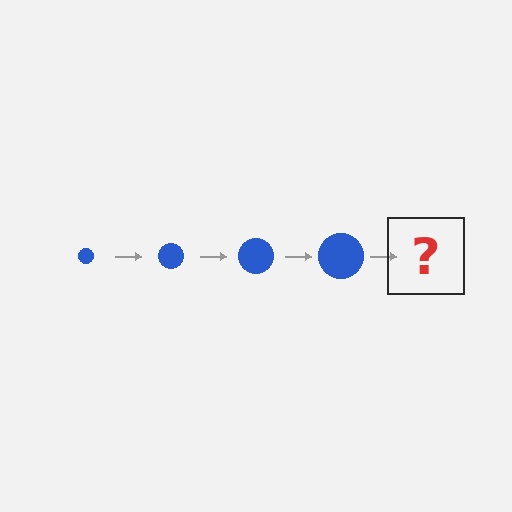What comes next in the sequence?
The next element should be a blue circle, larger than the previous one.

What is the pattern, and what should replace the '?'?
The pattern is that the circle gets progressively larger each step. The '?' should be a blue circle, larger than the previous one.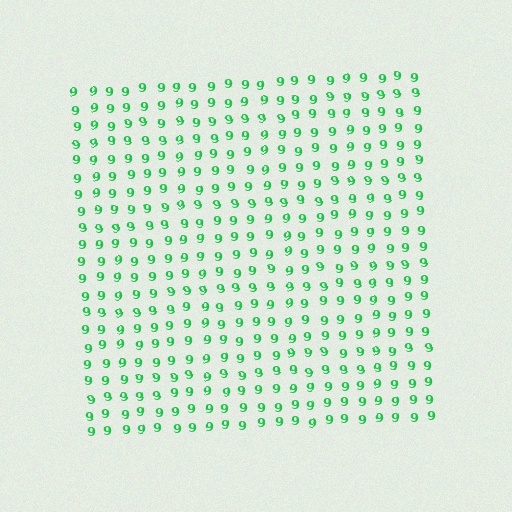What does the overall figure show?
The overall figure shows a square.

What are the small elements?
The small elements are digit 9's.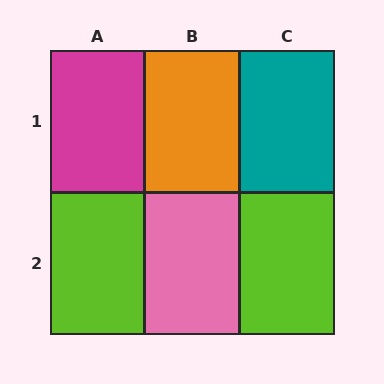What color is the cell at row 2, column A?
Lime.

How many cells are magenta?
1 cell is magenta.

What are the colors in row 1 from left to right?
Magenta, orange, teal.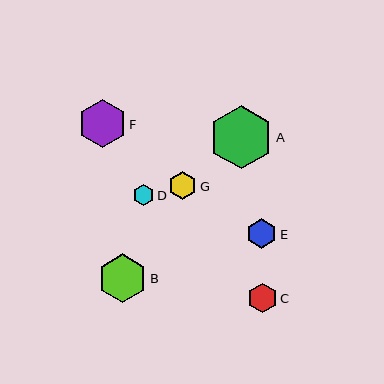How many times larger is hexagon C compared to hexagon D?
Hexagon C is approximately 1.4 times the size of hexagon D.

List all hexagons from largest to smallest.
From largest to smallest: A, B, F, E, C, G, D.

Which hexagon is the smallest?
Hexagon D is the smallest with a size of approximately 21 pixels.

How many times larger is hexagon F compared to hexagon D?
Hexagon F is approximately 2.3 times the size of hexagon D.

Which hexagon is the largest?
Hexagon A is the largest with a size of approximately 63 pixels.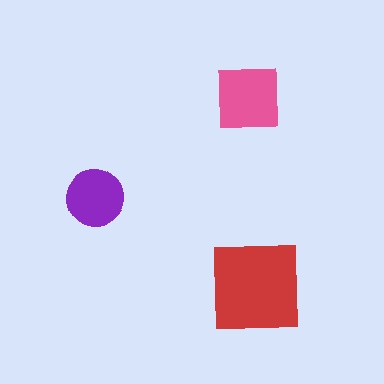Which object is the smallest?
The purple circle.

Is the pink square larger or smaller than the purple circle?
Larger.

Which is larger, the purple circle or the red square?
The red square.